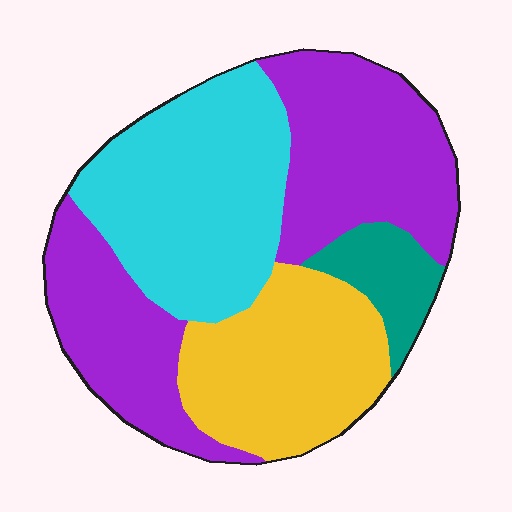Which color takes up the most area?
Purple, at roughly 40%.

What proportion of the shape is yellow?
Yellow covers roughly 25% of the shape.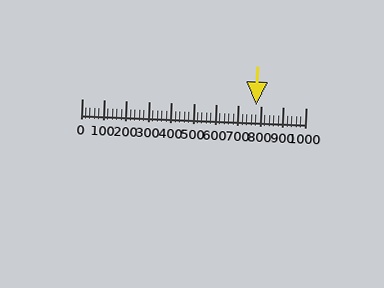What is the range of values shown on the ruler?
The ruler shows values from 0 to 1000.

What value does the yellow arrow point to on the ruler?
The yellow arrow points to approximately 780.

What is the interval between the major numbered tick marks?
The major tick marks are spaced 100 units apart.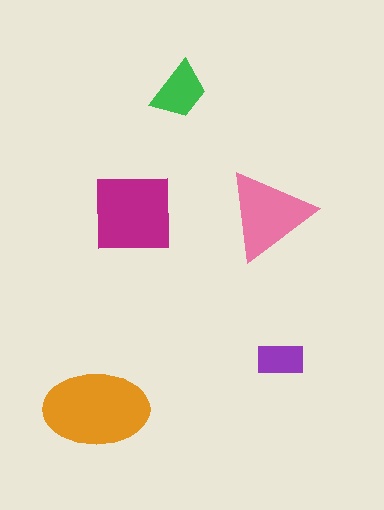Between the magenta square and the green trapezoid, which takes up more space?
The magenta square.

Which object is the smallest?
The purple rectangle.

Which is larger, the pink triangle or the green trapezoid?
The pink triangle.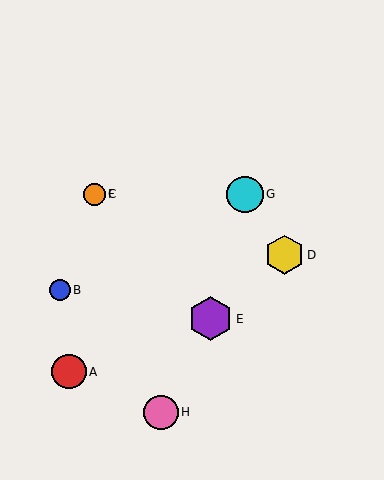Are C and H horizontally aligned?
No, C is at y≈194 and H is at y≈412.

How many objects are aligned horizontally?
3 objects (C, F, G) are aligned horizontally.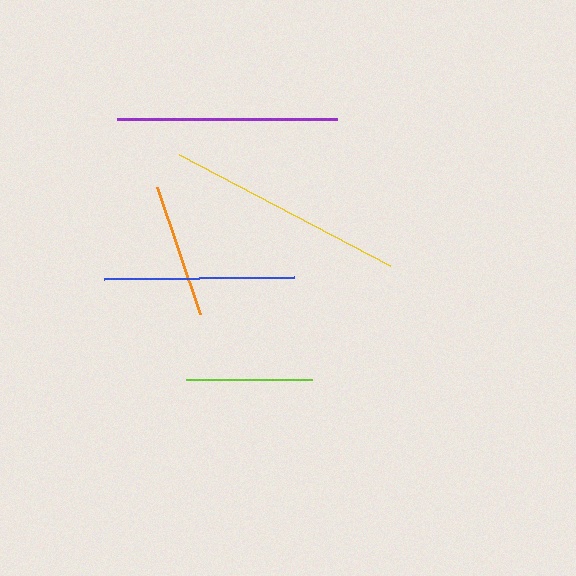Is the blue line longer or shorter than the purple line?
The purple line is longer than the blue line.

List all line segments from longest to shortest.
From longest to shortest: yellow, purple, blue, orange, lime.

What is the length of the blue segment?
The blue segment is approximately 190 pixels long.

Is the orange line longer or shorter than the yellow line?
The yellow line is longer than the orange line.